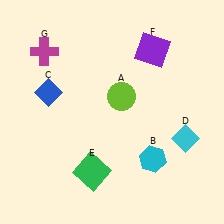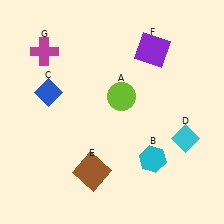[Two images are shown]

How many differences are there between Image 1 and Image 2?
There is 1 difference between the two images.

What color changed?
The square (E) changed from green in Image 1 to brown in Image 2.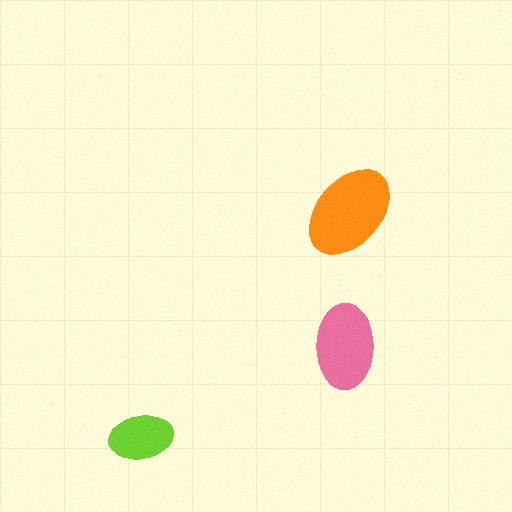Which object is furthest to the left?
The lime ellipse is leftmost.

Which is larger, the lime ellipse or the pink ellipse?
The pink one.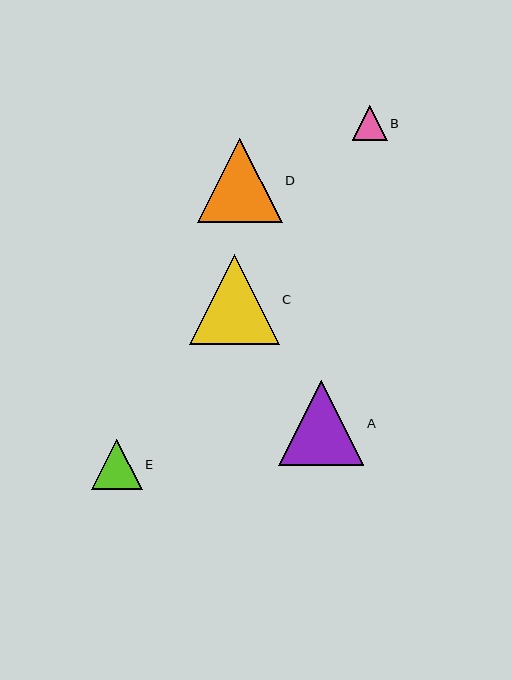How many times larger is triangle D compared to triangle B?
Triangle D is approximately 2.4 times the size of triangle B.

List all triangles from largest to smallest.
From largest to smallest: C, A, D, E, B.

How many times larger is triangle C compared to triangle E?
Triangle C is approximately 1.8 times the size of triangle E.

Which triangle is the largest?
Triangle C is the largest with a size of approximately 89 pixels.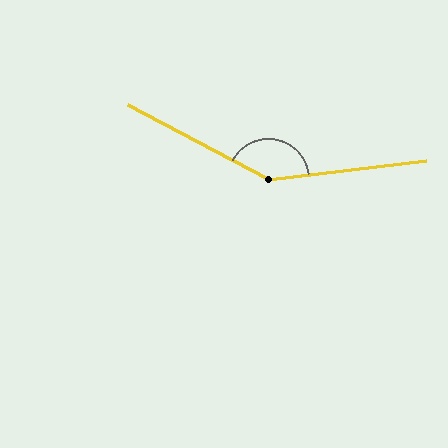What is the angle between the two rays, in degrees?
Approximately 145 degrees.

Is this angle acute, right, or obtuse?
It is obtuse.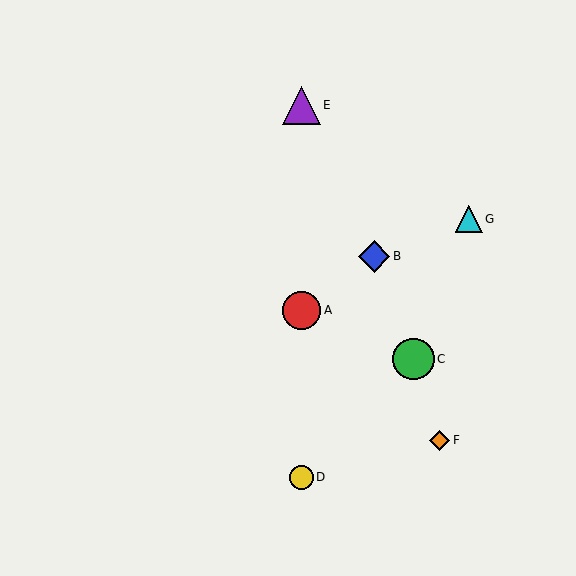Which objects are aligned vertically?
Objects A, D, E are aligned vertically.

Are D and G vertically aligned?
No, D is at x≈301 and G is at x≈469.